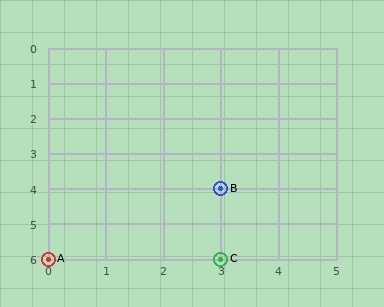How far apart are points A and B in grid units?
Points A and B are 3 columns and 2 rows apart (about 3.6 grid units diagonally).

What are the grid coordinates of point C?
Point C is at grid coordinates (3, 6).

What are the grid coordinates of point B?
Point B is at grid coordinates (3, 4).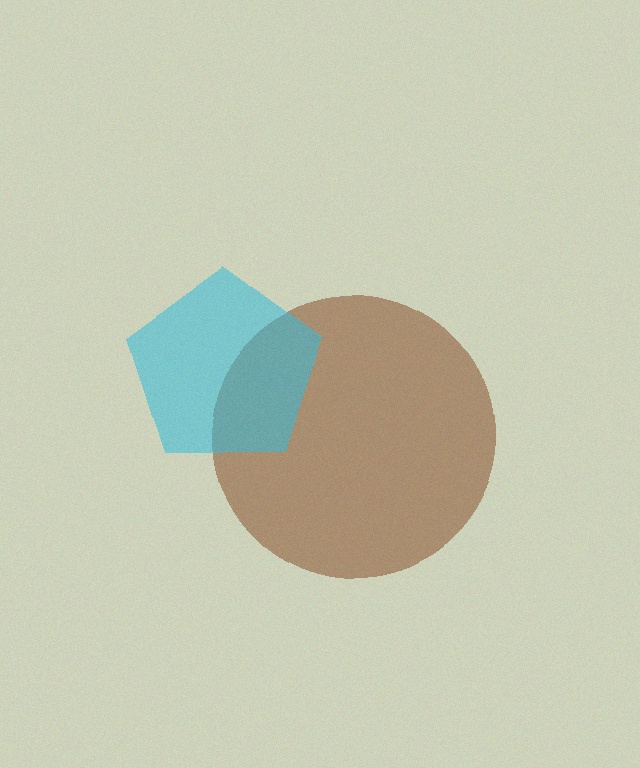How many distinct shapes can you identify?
There are 2 distinct shapes: a brown circle, a cyan pentagon.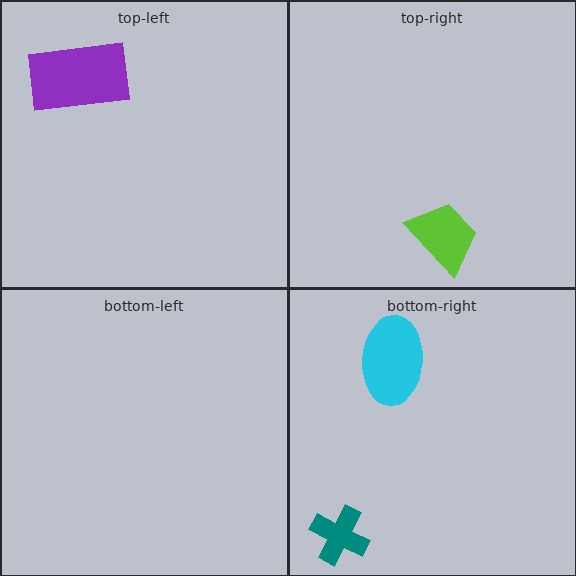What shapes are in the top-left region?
The purple rectangle.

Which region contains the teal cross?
The bottom-right region.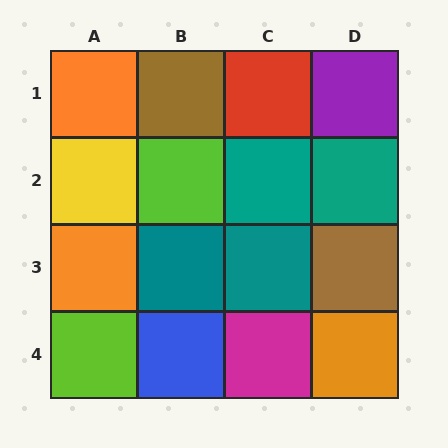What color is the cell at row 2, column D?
Teal.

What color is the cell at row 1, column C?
Red.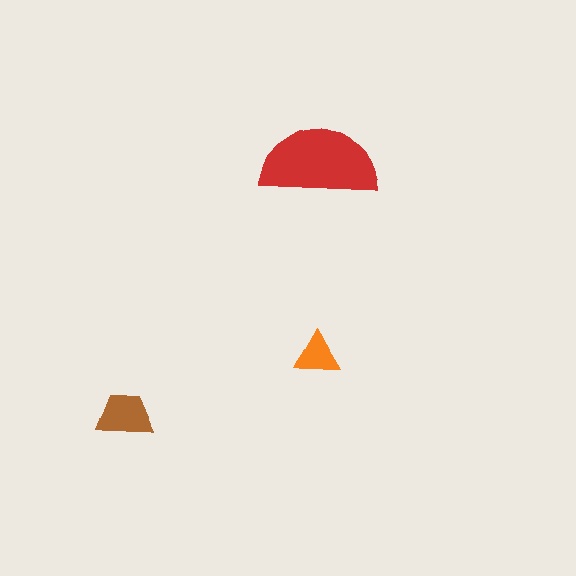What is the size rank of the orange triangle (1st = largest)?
3rd.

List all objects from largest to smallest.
The red semicircle, the brown trapezoid, the orange triangle.